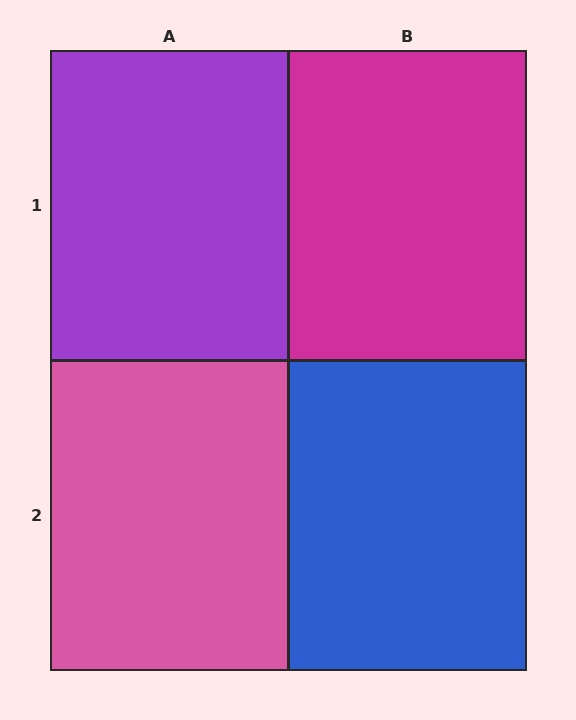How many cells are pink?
1 cell is pink.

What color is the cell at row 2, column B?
Blue.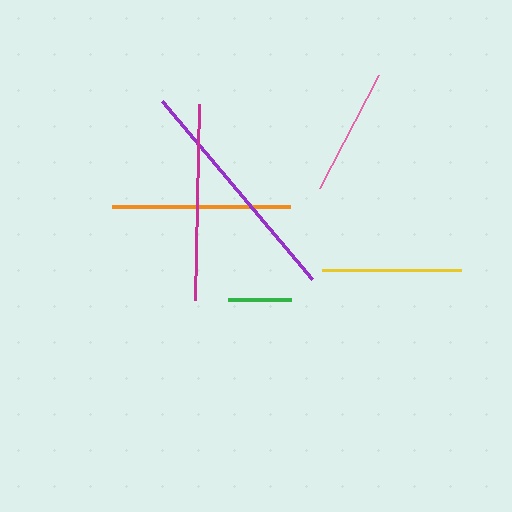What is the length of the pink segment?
The pink segment is approximately 128 pixels long.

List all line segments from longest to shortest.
From longest to shortest: purple, magenta, orange, yellow, pink, green.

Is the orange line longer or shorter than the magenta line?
The magenta line is longer than the orange line.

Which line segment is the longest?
The purple line is the longest at approximately 234 pixels.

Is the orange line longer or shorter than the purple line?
The purple line is longer than the orange line.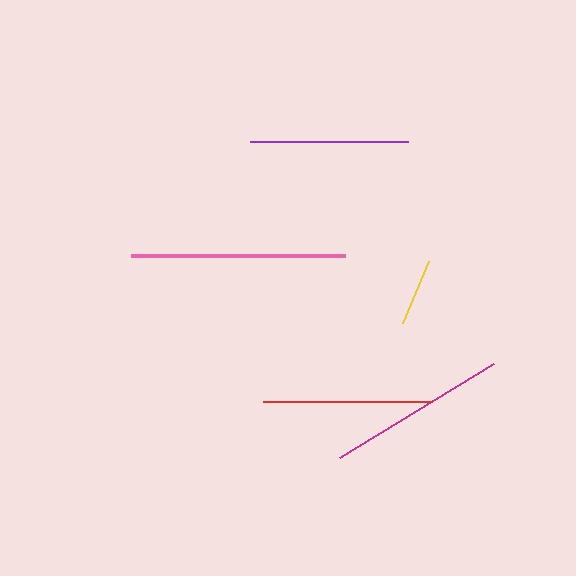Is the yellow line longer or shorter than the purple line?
The purple line is longer than the yellow line.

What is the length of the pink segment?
The pink segment is approximately 214 pixels long.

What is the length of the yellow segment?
The yellow segment is approximately 67 pixels long.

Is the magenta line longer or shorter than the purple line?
The magenta line is longer than the purple line.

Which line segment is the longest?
The pink line is the longest at approximately 214 pixels.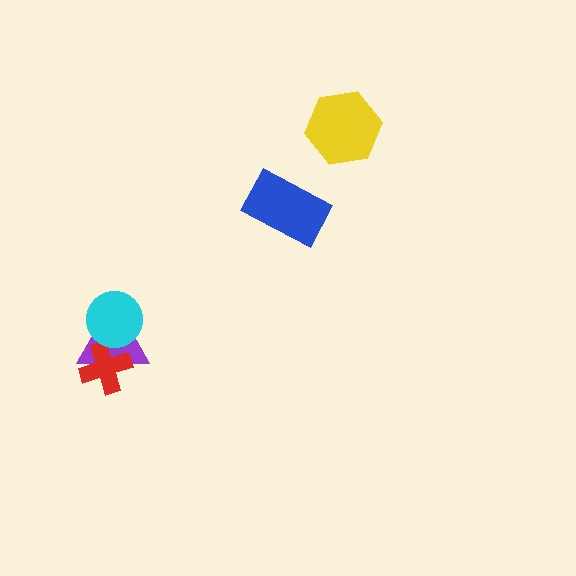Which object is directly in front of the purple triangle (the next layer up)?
The red cross is directly in front of the purple triangle.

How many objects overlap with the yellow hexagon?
0 objects overlap with the yellow hexagon.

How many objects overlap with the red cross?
1 object overlaps with the red cross.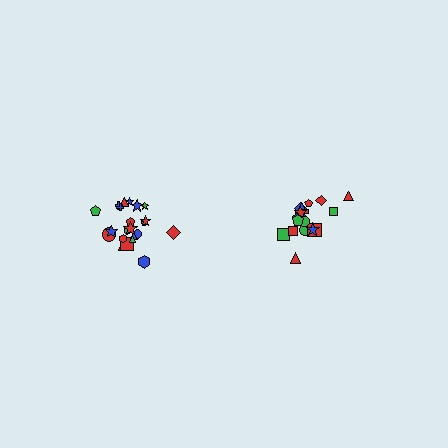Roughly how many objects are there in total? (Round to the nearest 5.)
Roughly 40 objects in total.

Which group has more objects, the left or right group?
The left group.